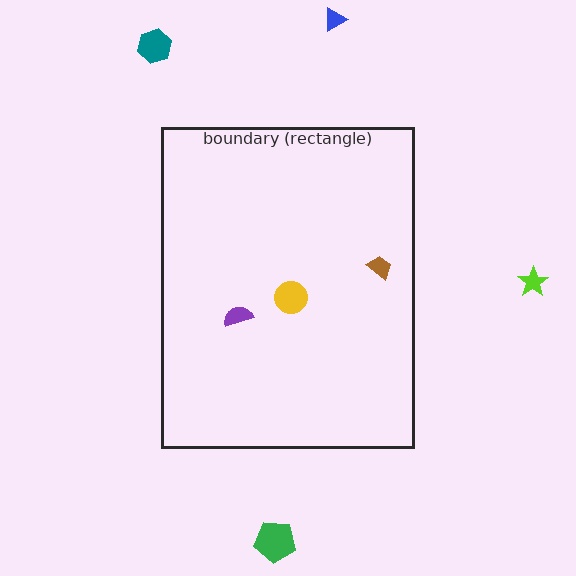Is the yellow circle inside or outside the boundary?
Inside.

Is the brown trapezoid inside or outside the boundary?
Inside.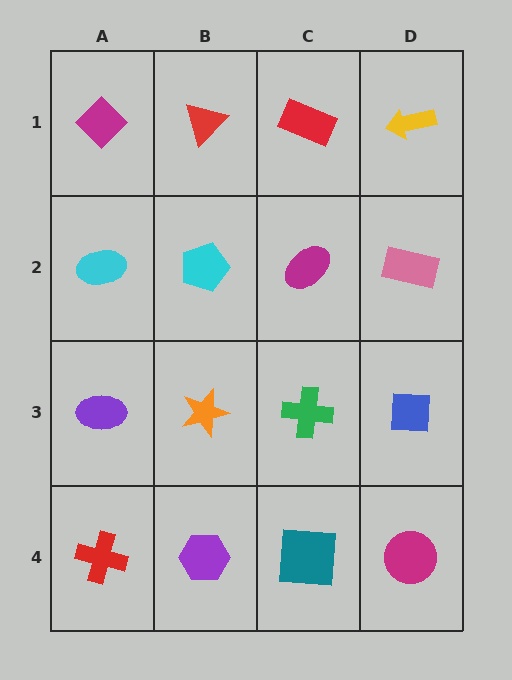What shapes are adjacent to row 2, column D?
A yellow arrow (row 1, column D), a blue square (row 3, column D), a magenta ellipse (row 2, column C).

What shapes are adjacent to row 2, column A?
A magenta diamond (row 1, column A), a purple ellipse (row 3, column A), a cyan pentagon (row 2, column B).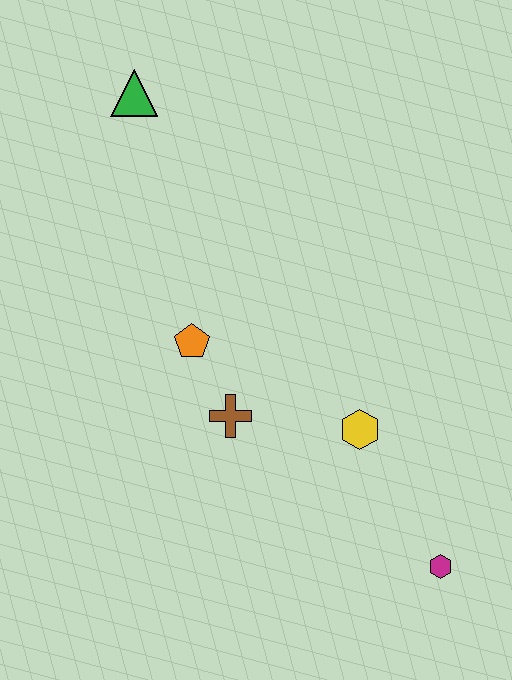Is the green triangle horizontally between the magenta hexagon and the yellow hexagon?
No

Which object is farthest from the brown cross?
The green triangle is farthest from the brown cross.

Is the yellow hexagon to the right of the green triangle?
Yes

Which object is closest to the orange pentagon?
The brown cross is closest to the orange pentagon.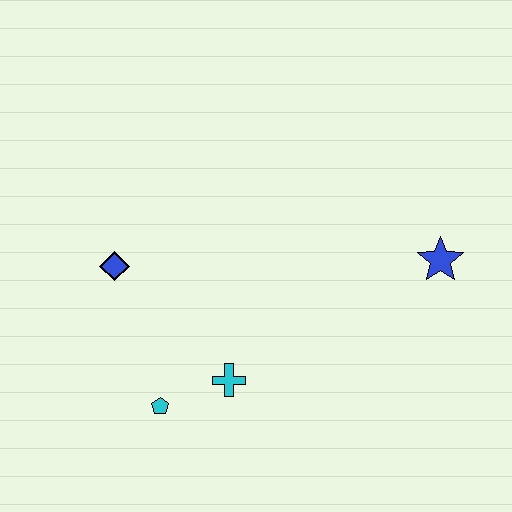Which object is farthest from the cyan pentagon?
The blue star is farthest from the cyan pentagon.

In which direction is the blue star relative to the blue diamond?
The blue star is to the right of the blue diamond.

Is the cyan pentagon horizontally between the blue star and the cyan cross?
No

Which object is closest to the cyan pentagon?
The cyan cross is closest to the cyan pentagon.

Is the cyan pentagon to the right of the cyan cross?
No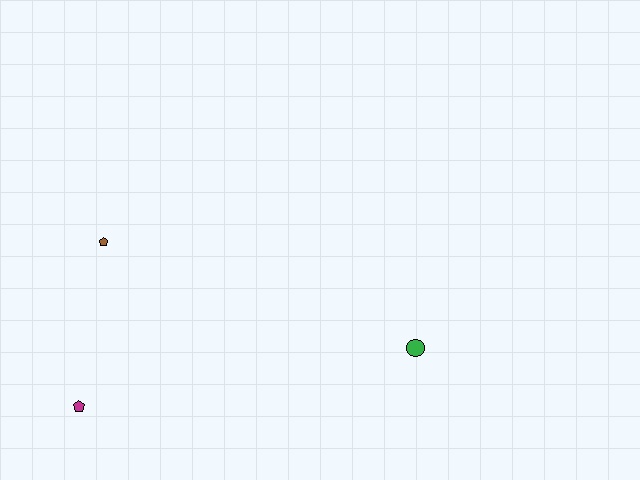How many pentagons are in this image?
There are 2 pentagons.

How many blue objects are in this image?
There are no blue objects.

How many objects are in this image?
There are 3 objects.